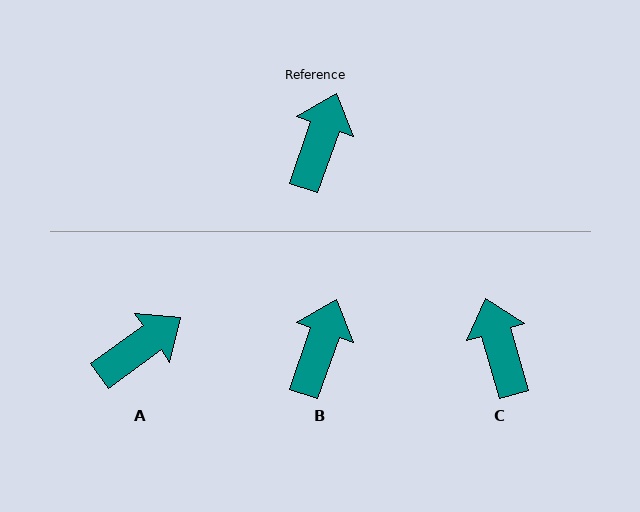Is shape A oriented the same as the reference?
No, it is off by about 35 degrees.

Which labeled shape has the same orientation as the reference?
B.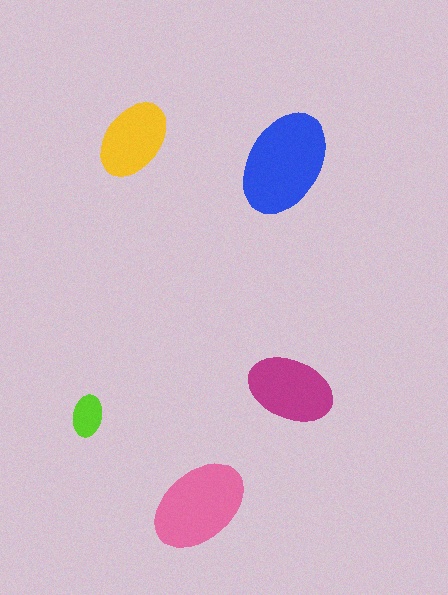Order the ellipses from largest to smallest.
the blue one, the pink one, the magenta one, the yellow one, the lime one.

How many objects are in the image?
There are 5 objects in the image.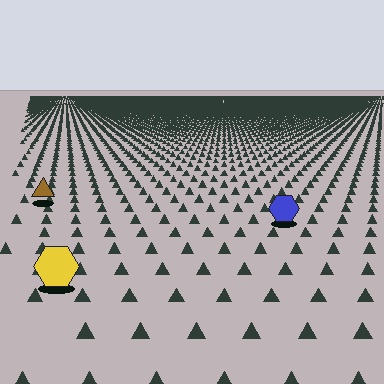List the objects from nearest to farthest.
From nearest to farthest: the yellow hexagon, the blue hexagon, the brown triangle.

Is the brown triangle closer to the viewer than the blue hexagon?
No. The blue hexagon is closer — you can tell from the texture gradient: the ground texture is coarser near it.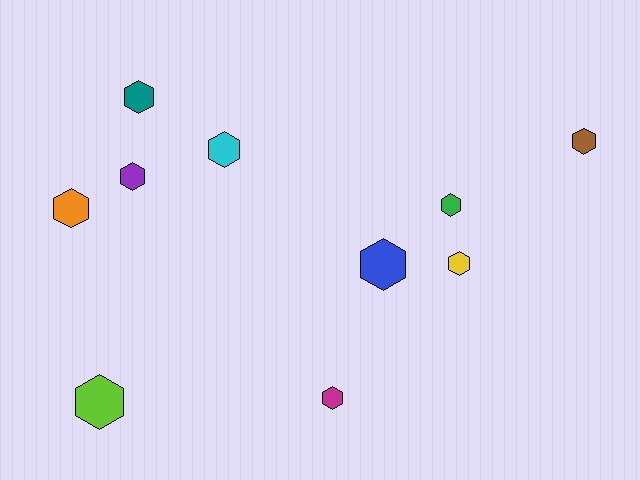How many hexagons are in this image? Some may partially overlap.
There are 10 hexagons.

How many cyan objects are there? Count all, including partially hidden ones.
There is 1 cyan object.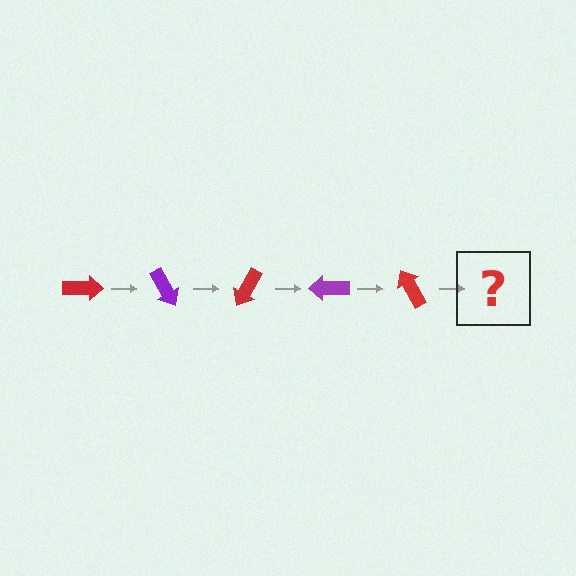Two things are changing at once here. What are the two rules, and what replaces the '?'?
The two rules are that it rotates 60 degrees each step and the color cycles through red and purple. The '?' should be a purple arrow, rotated 300 degrees from the start.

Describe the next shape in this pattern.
It should be a purple arrow, rotated 300 degrees from the start.